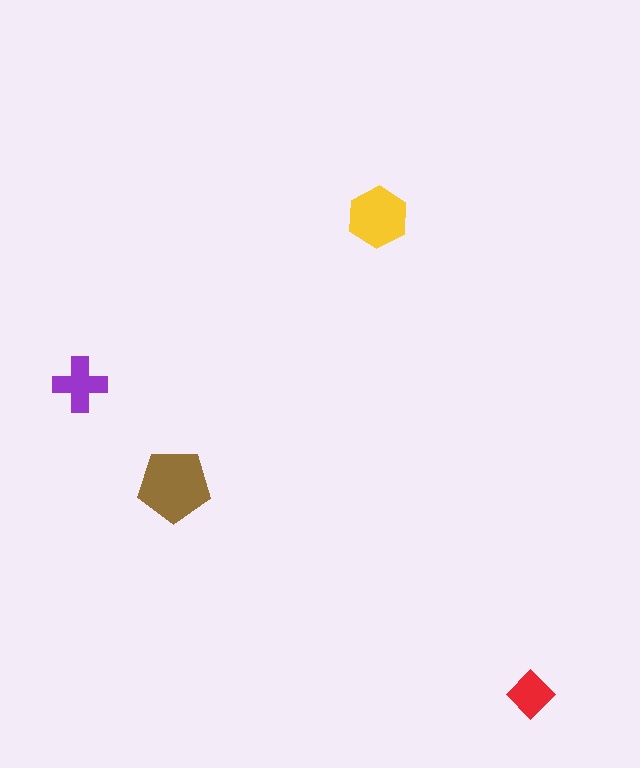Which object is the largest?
The brown pentagon.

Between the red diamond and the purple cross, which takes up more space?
The purple cross.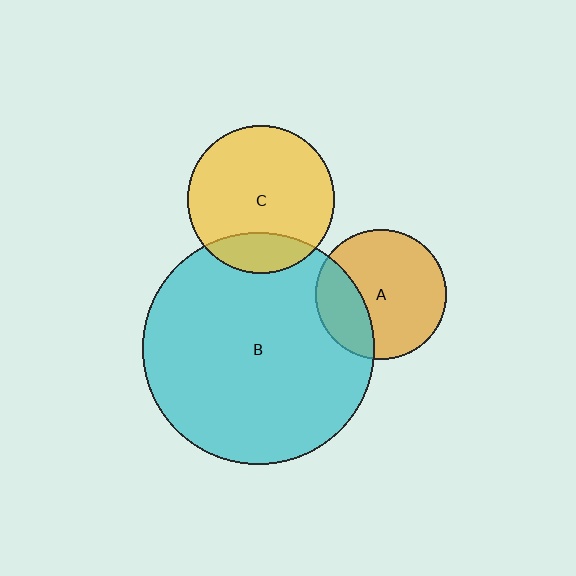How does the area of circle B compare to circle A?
Approximately 3.1 times.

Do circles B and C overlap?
Yes.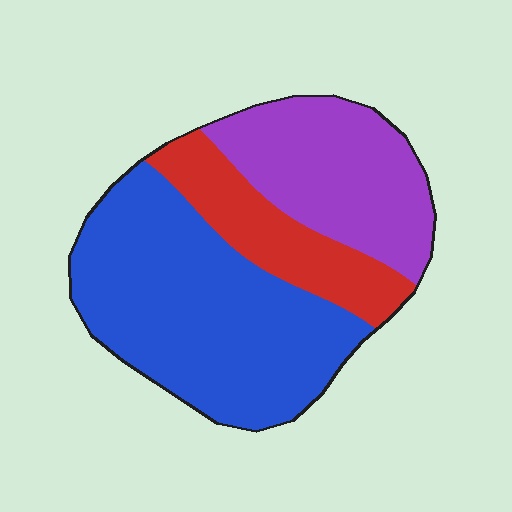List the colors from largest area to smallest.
From largest to smallest: blue, purple, red.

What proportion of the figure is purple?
Purple covers 29% of the figure.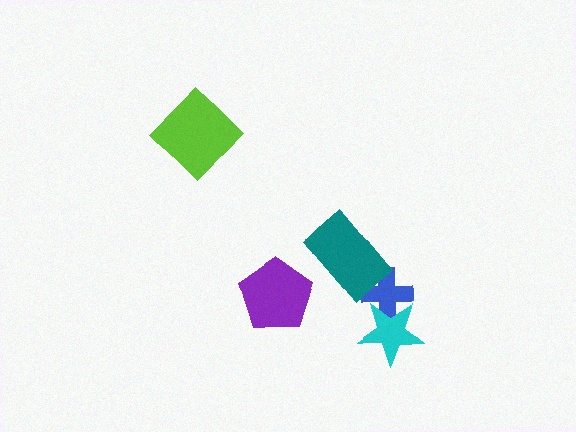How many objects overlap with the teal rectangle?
1 object overlaps with the teal rectangle.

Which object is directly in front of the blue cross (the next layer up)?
The teal rectangle is directly in front of the blue cross.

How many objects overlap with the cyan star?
1 object overlaps with the cyan star.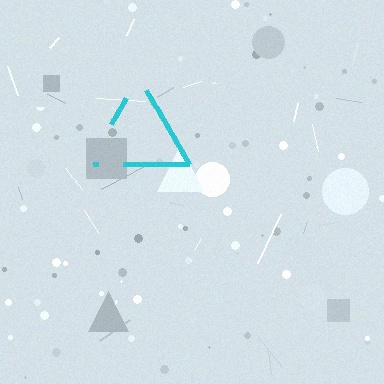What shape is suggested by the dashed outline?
The dashed outline suggests a triangle.